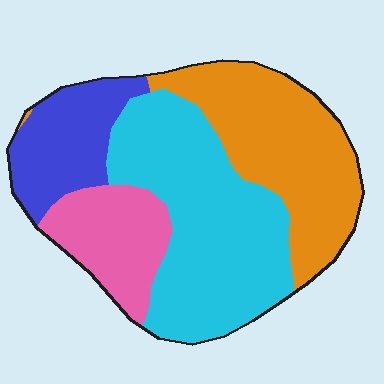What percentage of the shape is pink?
Pink takes up less than a sixth of the shape.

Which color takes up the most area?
Cyan, at roughly 40%.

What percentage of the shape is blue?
Blue takes up about one sixth (1/6) of the shape.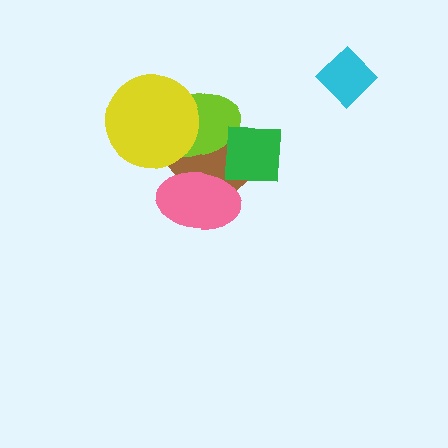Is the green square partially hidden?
Yes, it is partially covered by another shape.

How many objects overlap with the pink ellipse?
3 objects overlap with the pink ellipse.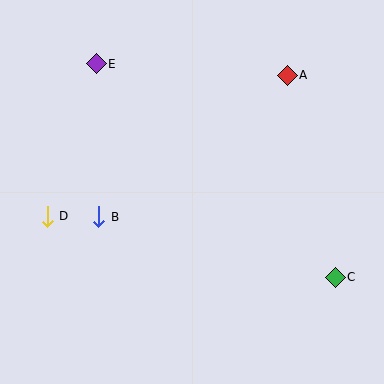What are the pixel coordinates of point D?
Point D is at (47, 216).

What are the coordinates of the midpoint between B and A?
The midpoint between B and A is at (193, 146).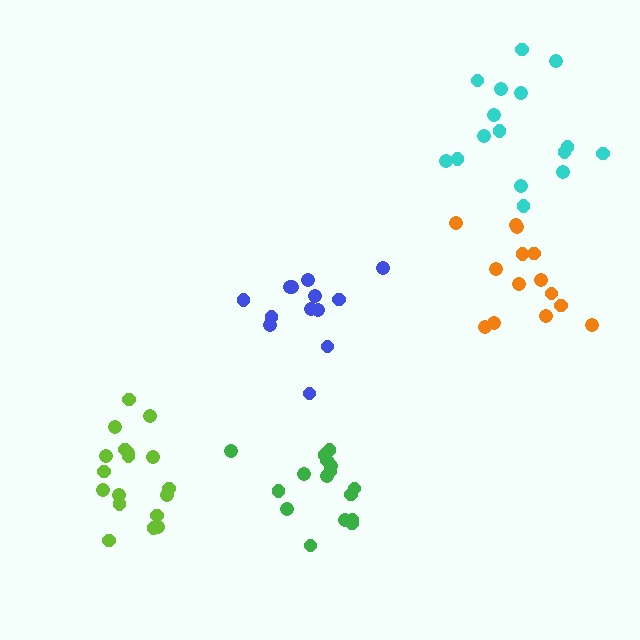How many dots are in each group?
Group 1: 13 dots, Group 2: 16 dots, Group 3: 16 dots, Group 4: 18 dots, Group 5: 14 dots (77 total).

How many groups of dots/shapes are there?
There are 5 groups.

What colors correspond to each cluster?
The clusters are colored: blue, cyan, green, lime, orange.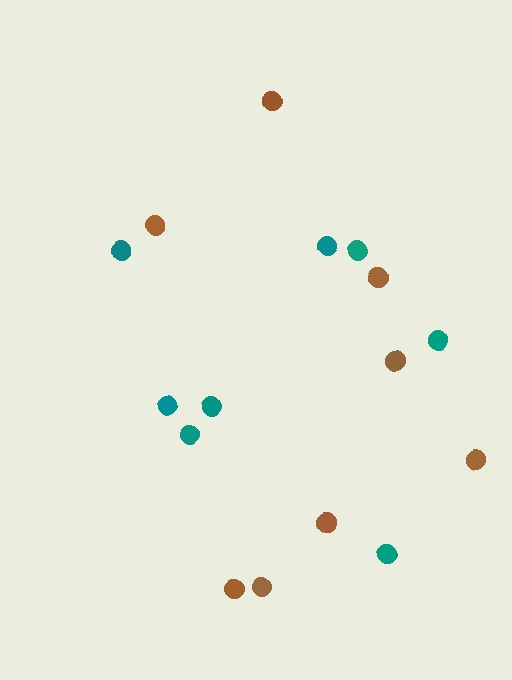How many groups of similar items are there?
There are 2 groups: one group of brown circles (8) and one group of teal circles (8).